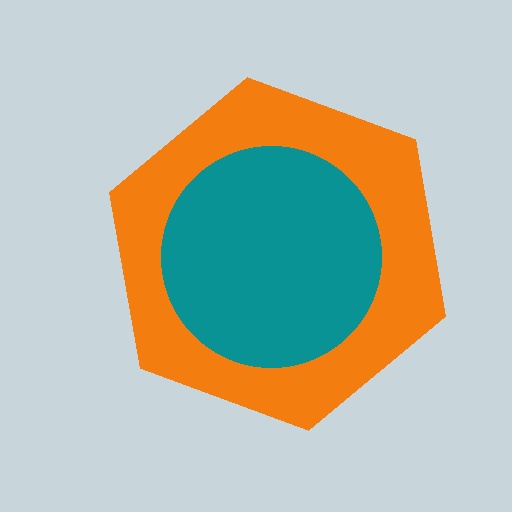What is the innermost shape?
The teal circle.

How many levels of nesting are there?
2.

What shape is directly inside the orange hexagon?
The teal circle.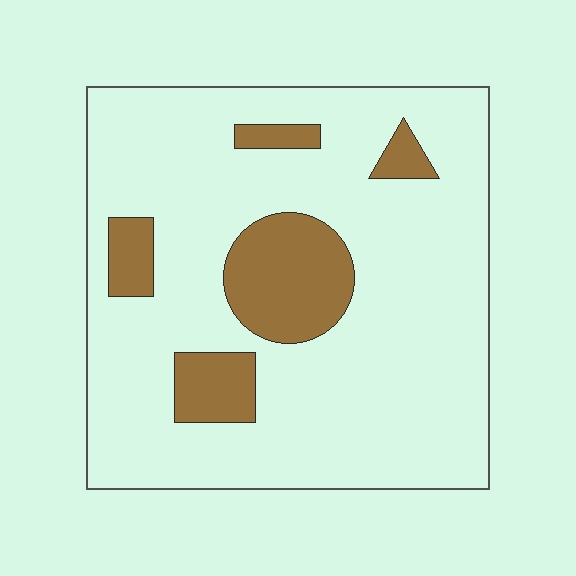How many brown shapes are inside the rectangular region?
5.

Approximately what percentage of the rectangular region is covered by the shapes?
Approximately 15%.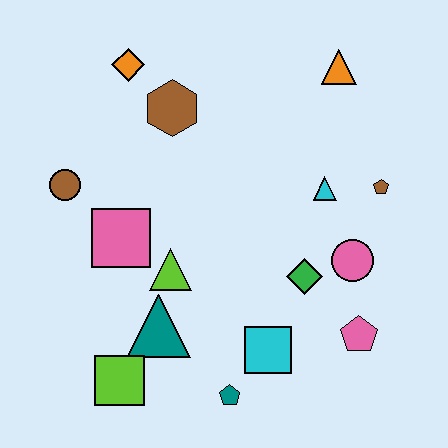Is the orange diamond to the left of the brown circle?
No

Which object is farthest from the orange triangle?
The lime square is farthest from the orange triangle.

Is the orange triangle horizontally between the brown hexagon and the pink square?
No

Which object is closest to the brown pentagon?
The cyan triangle is closest to the brown pentagon.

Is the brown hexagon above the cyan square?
Yes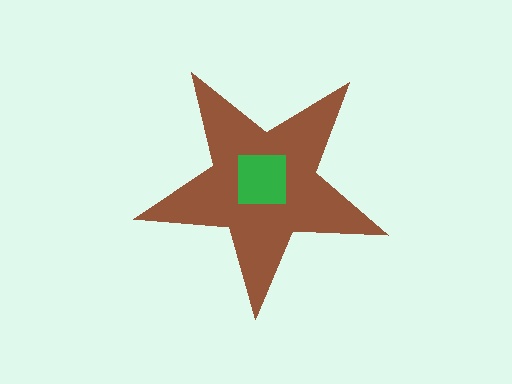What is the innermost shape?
The green square.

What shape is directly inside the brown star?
The green square.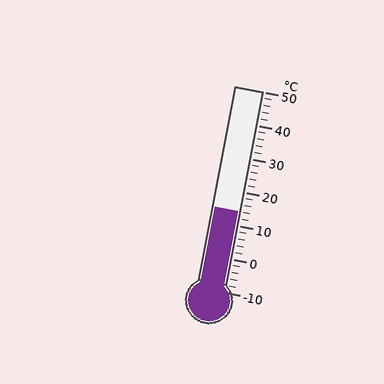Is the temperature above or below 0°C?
The temperature is above 0°C.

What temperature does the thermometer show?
The thermometer shows approximately 14°C.